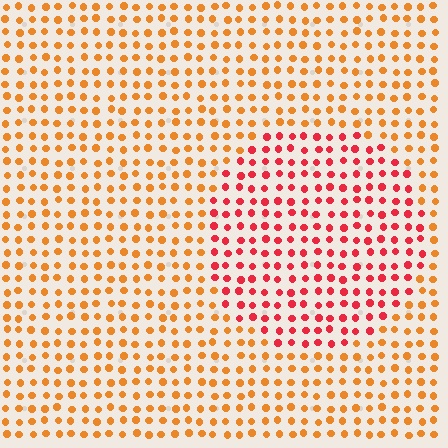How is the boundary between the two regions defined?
The boundary is defined purely by a slight shift in hue (about 38 degrees). Spacing, size, and orientation are identical on both sides.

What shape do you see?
I see a circle.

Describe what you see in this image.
The image is filled with small orange elements in a uniform arrangement. A circle-shaped region is visible where the elements are tinted to a slightly different hue, forming a subtle color boundary.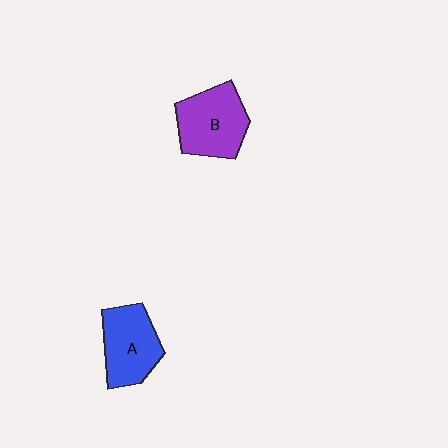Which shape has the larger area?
Shape B (purple).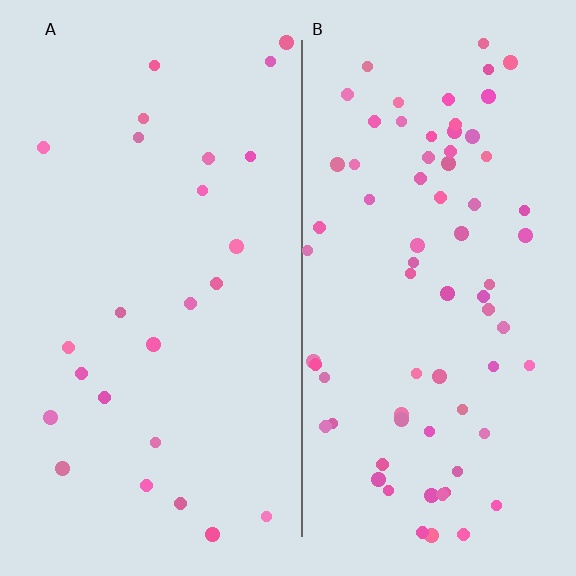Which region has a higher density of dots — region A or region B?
B (the right).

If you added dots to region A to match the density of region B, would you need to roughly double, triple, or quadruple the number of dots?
Approximately triple.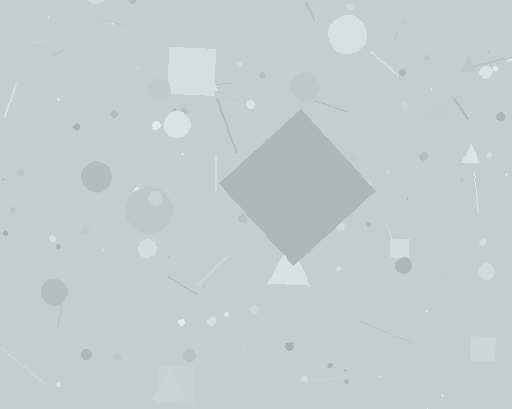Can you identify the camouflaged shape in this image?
The camouflaged shape is a diamond.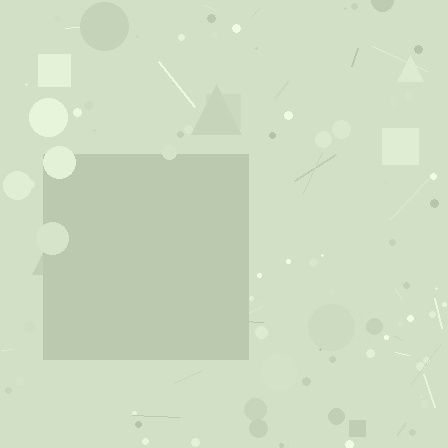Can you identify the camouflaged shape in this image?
The camouflaged shape is a square.